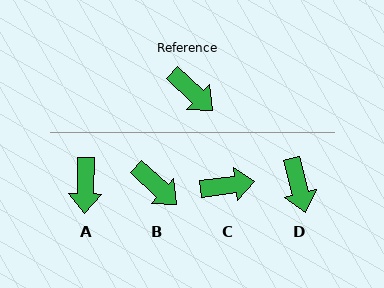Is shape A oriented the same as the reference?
No, it is off by about 48 degrees.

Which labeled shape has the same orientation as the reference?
B.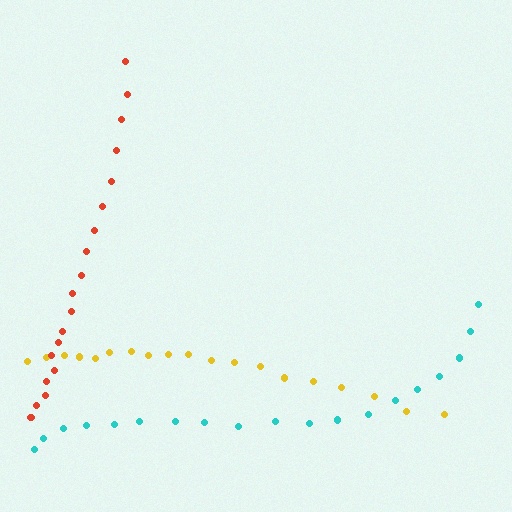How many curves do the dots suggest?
There are 3 distinct paths.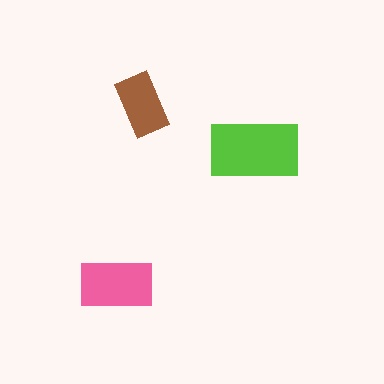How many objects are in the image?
There are 3 objects in the image.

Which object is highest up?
The brown rectangle is topmost.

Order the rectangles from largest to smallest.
the lime one, the pink one, the brown one.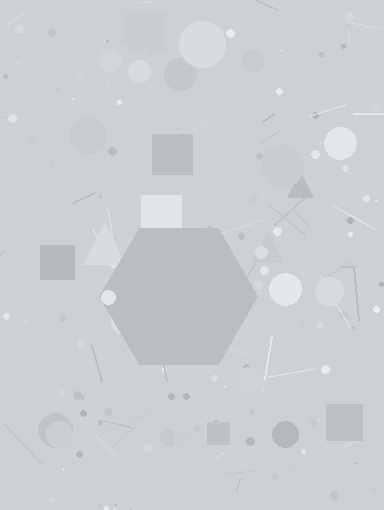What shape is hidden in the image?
A hexagon is hidden in the image.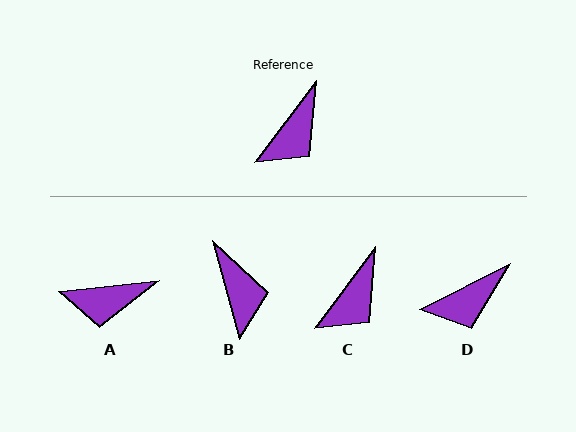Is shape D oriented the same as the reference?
No, it is off by about 26 degrees.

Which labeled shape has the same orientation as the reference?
C.